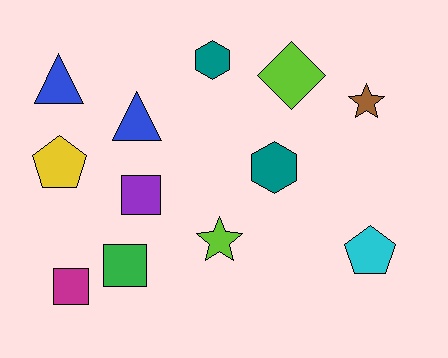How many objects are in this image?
There are 12 objects.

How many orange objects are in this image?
There are no orange objects.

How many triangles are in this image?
There are 2 triangles.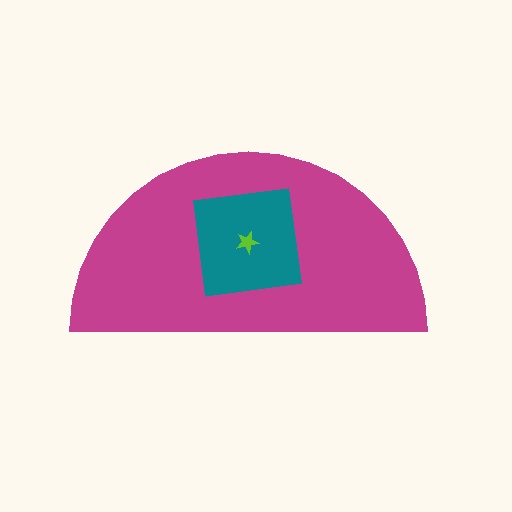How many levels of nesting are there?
3.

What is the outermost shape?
The magenta semicircle.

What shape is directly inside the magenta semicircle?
The teal square.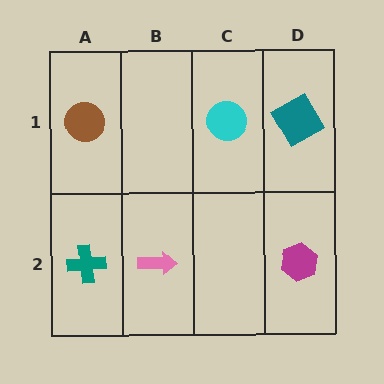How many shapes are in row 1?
3 shapes.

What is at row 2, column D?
A magenta hexagon.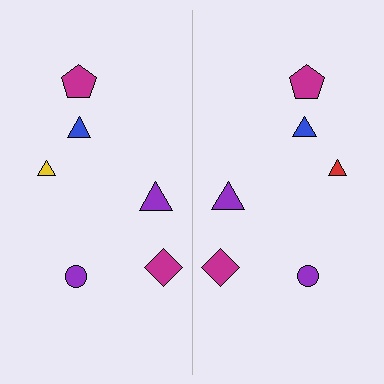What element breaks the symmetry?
The red triangle on the right side breaks the symmetry — its mirror counterpart is yellow.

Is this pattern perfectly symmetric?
No, the pattern is not perfectly symmetric. The red triangle on the right side breaks the symmetry — its mirror counterpart is yellow.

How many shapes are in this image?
There are 12 shapes in this image.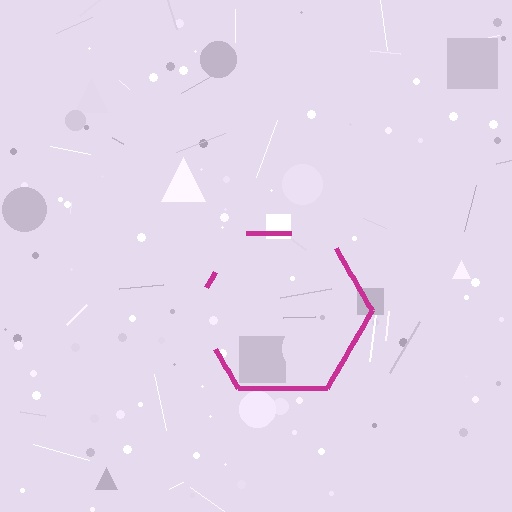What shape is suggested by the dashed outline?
The dashed outline suggests a hexagon.